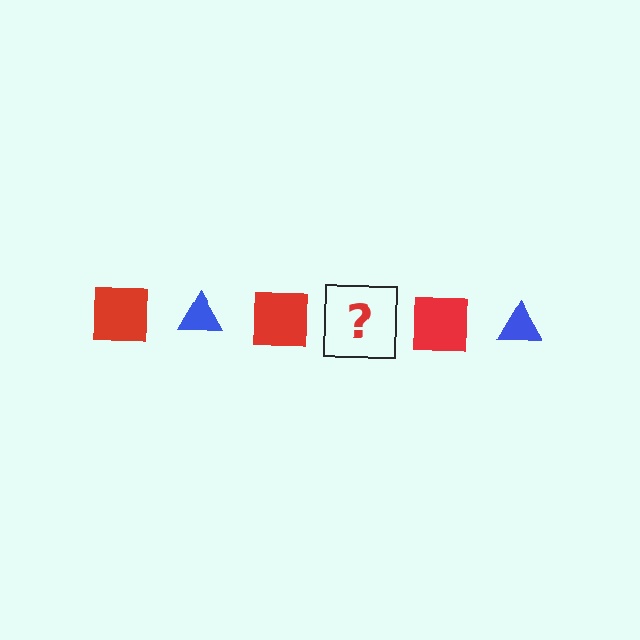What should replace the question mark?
The question mark should be replaced with a blue triangle.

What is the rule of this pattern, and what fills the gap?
The rule is that the pattern alternates between red square and blue triangle. The gap should be filled with a blue triangle.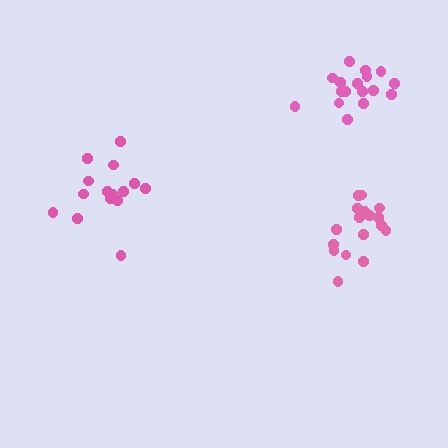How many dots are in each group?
Group 1: 17 dots, Group 2: 15 dots, Group 3: 17 dots (49 total).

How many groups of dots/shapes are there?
There are 3 groups.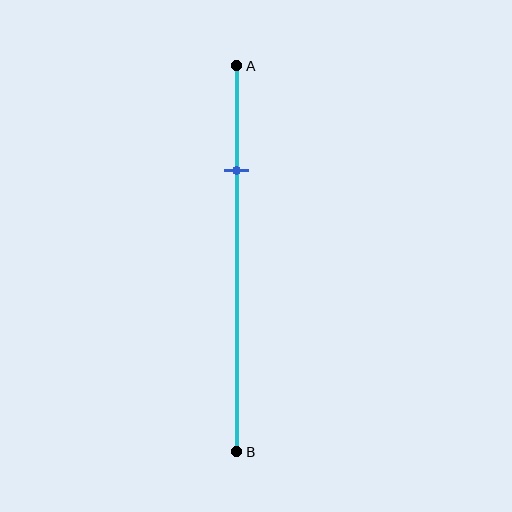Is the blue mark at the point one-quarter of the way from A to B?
Yes, the mark is approximately at the one-quarter point.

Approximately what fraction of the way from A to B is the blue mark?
The blue mark is approximately 25% of the way from A to B.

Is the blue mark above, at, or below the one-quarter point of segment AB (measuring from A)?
The blue mark is approximately at the one-quarter point of segment AB.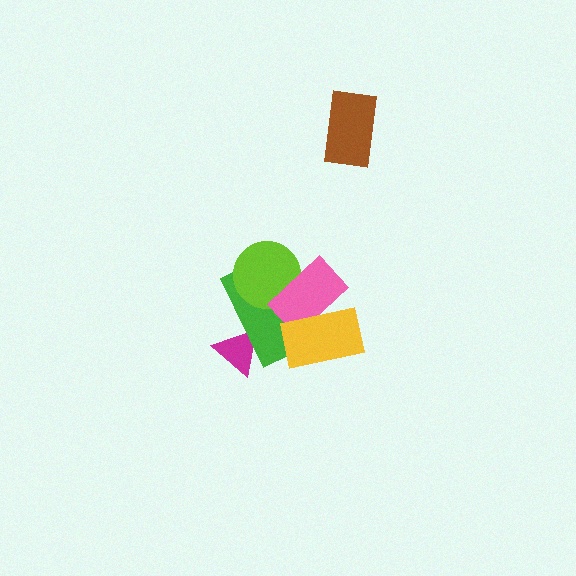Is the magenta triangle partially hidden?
Yes, it is partially covered by another shape.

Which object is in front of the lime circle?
The pink rectangle is in front of the lime circle.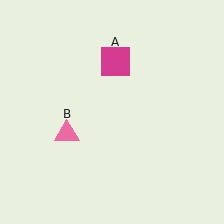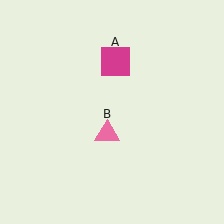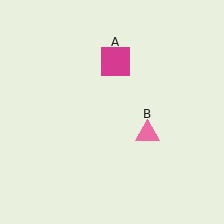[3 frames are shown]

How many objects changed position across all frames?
1 object changed position: pink triangle (object B).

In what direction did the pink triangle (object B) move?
The pink triangle (object B) moved right.